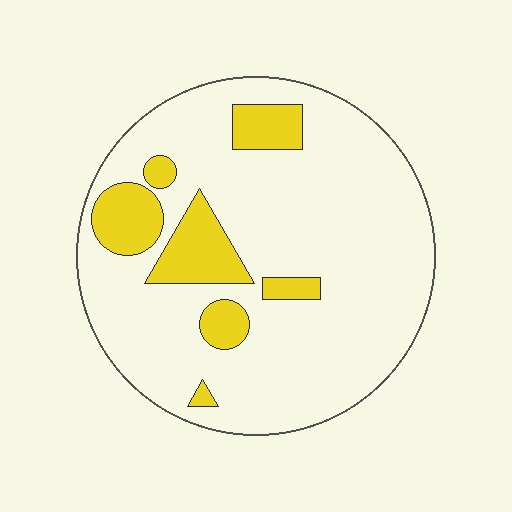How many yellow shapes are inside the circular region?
7.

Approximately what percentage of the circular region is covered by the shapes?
Approximately 15%.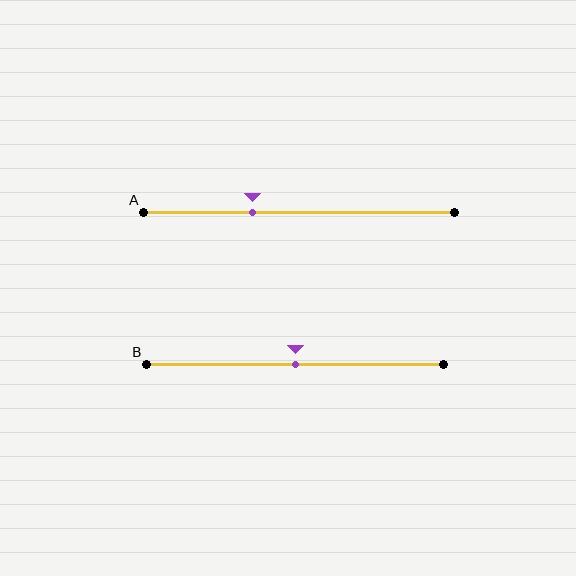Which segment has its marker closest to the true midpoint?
Segment B has its marker closest to the true midpoint.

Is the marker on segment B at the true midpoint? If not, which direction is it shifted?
Yes, the marker on segment B is at the true midpoint.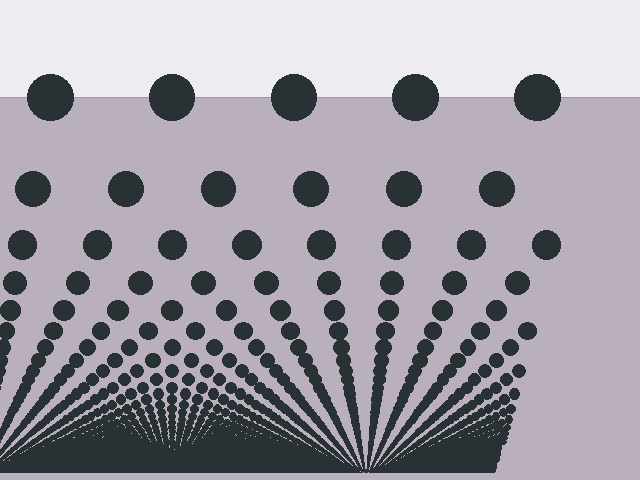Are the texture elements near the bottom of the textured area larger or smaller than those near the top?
Smaller. The gradient is inverted — elements near the bottom are smaller and denser.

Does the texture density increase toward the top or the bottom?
Density increases toward the bottom.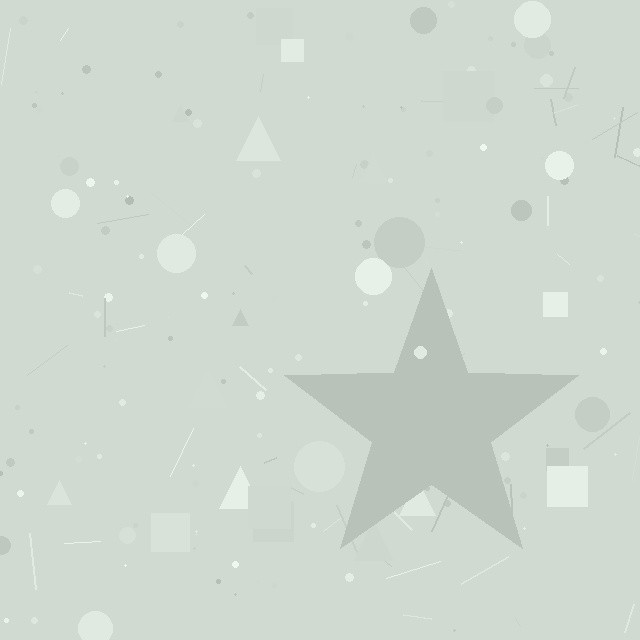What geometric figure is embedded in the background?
A star is embedded in the background.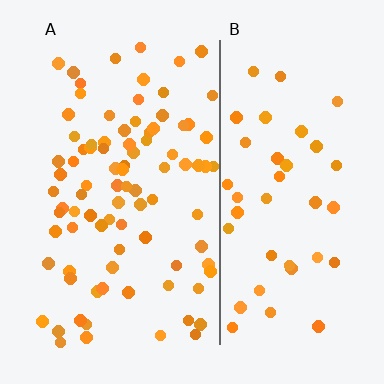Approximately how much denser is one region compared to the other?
Approximately 2.1× — region A over region B.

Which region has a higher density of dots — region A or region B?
A (the left).